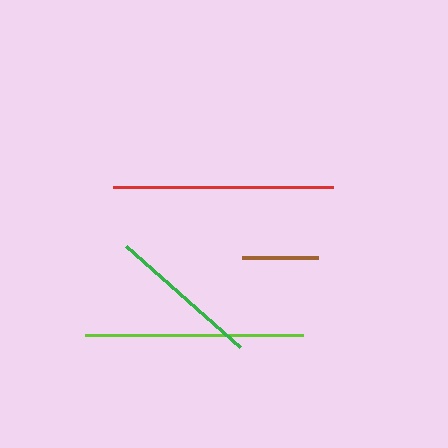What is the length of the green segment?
The green segment is approximately 152 pixels long.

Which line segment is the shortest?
The brown line is the shortest at approximately 76 pixels.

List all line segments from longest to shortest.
From longest to shortest: red, lime, green, brown.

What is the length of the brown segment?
The brown segment is approximately 76 pixels long.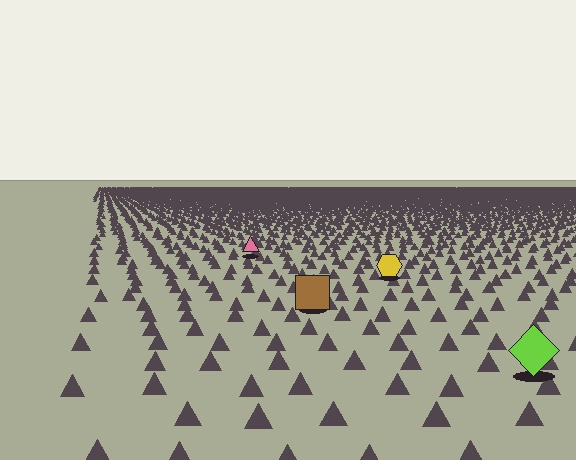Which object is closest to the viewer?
The lime diamond is closest. The texture marks near it are larger and more spread out.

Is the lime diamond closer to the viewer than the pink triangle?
Yes. The lime diamond is closer — you can tell from the texture gradient: the ground texture is coarser near it.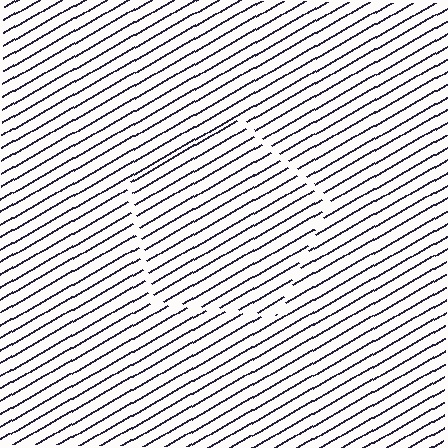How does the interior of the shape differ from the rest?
The interior of the shape contains the same grating, shifted by half a period — the contour is defined by the phase discontinuity where line-ends from the inner and outer gratings abut.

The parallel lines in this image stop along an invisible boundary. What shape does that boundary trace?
An illusory pentagon. The interior of the shape contains the same grating, shifted by half a period — the contour is defined by the phase discontinuity where line-ends from the inner and outer gratings abut.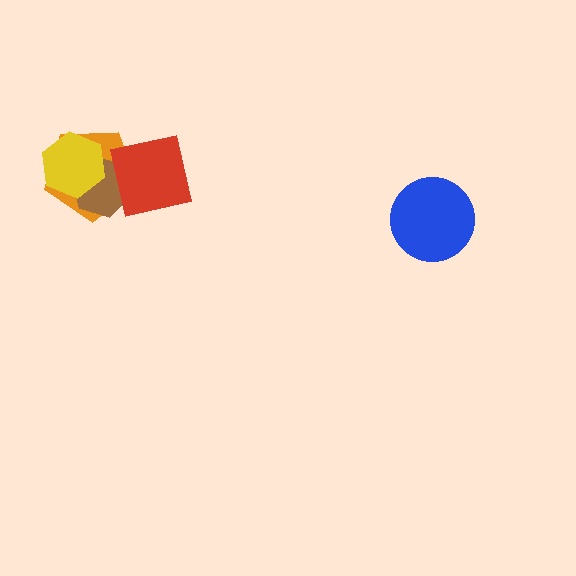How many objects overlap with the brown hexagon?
3 objects overlap with the brown hexagon.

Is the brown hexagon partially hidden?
Yes, it is partially covered by another shape.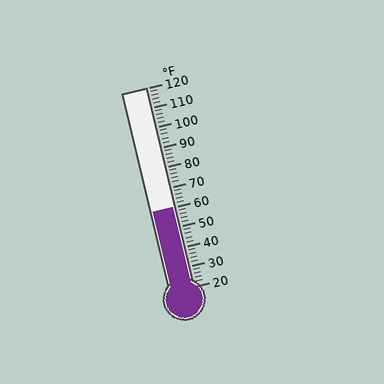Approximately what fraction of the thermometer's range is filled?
The thermometer is filled to approximately 40% of its range.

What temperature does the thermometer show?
The thermometer shows approximately 60°F.